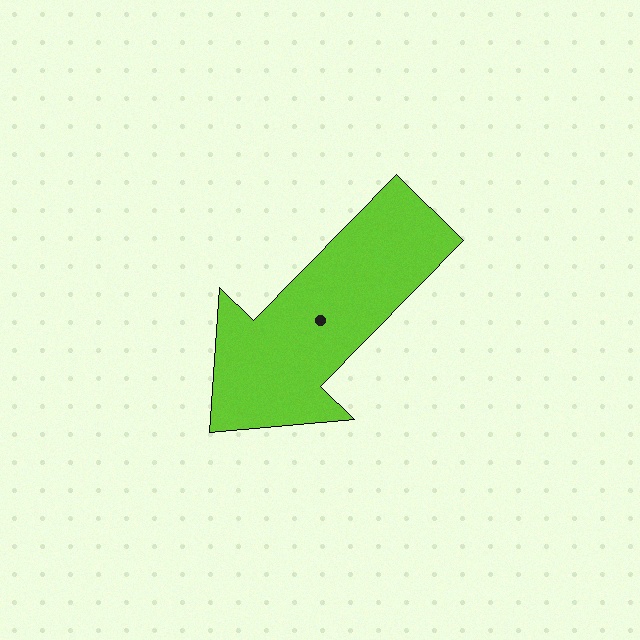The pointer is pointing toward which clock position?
Roughly 7 o'clock.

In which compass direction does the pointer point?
Southwest.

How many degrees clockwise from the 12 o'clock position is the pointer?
Approximately 224 degrees.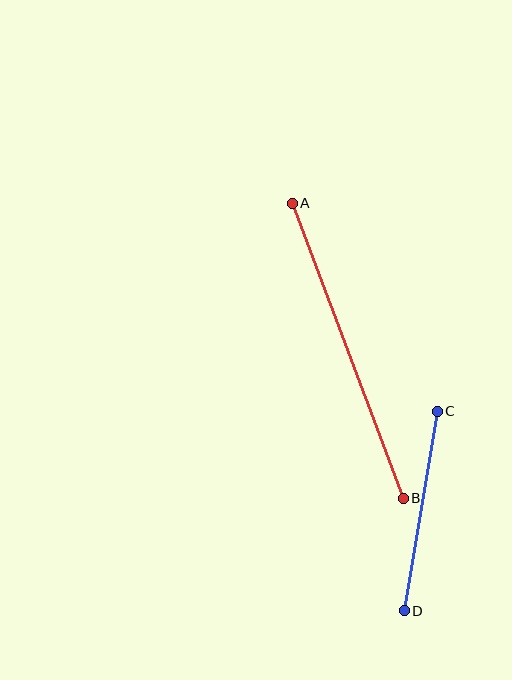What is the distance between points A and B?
The distance is approximately 315 pixels.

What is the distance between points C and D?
The distance is approximately 202 pixels.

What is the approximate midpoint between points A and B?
The midpoint is at approximately (348, 351) pixels.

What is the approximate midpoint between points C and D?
The midpoint is at approximately (421, 511) pixels.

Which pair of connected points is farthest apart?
Points A and B are farthest apart.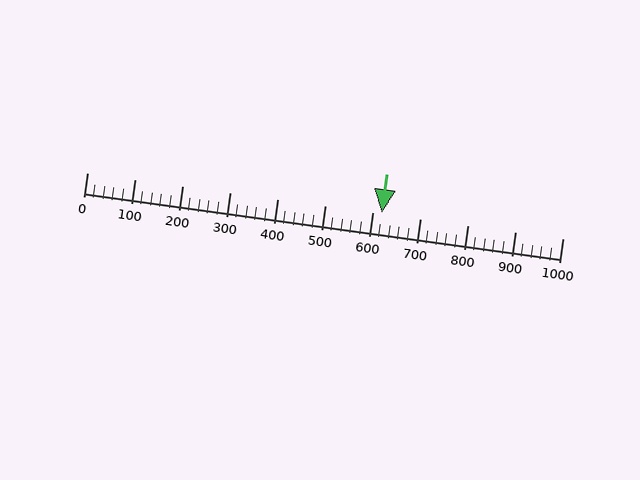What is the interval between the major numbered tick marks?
The major tick marks are spaced 100 units apart.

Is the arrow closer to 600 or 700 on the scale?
The arrow is closer to 600.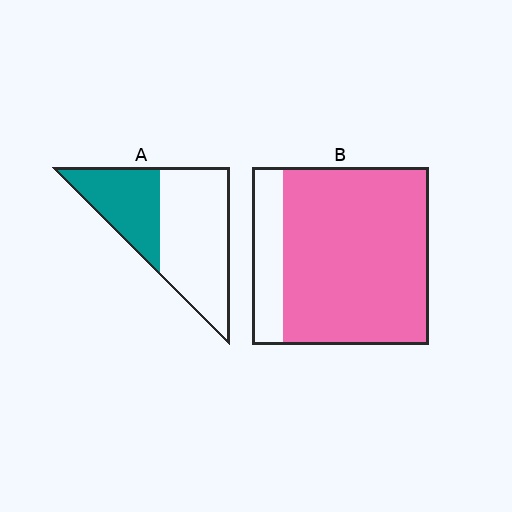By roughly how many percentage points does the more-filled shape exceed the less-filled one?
By roughly 45 percentage points (B over A).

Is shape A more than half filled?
No.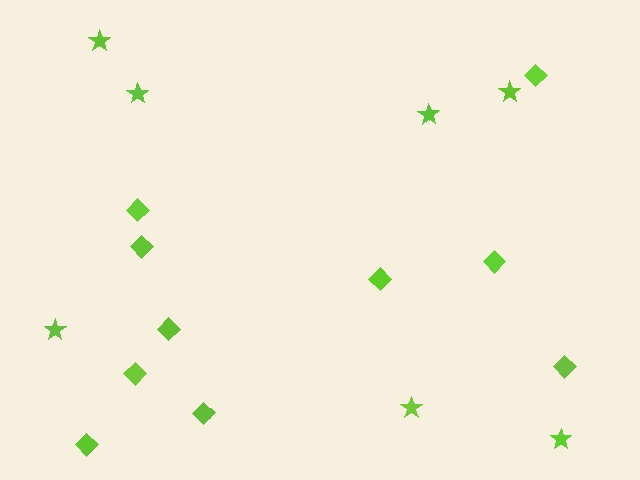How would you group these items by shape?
There are 2 groups: one group of stars (7) and one group of diamonds (10).